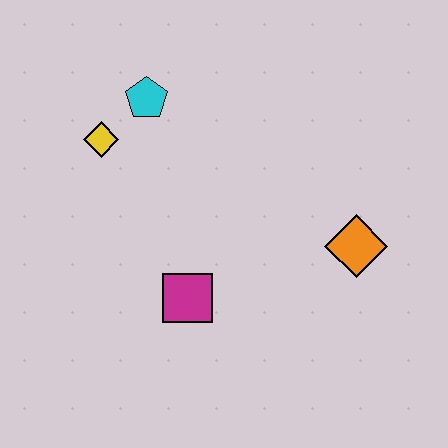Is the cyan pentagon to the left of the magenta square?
Yes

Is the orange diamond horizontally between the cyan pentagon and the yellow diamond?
No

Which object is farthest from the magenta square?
The cyan pentagon is farthest from the magenta square.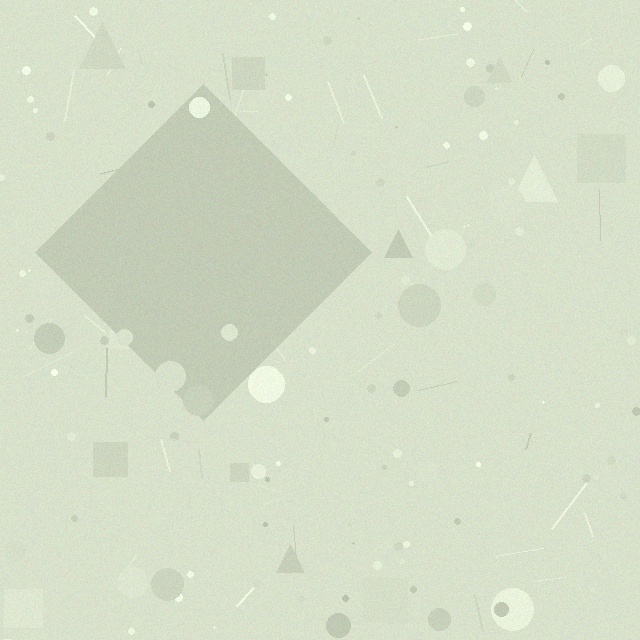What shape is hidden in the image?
A diamond is hidden in the image.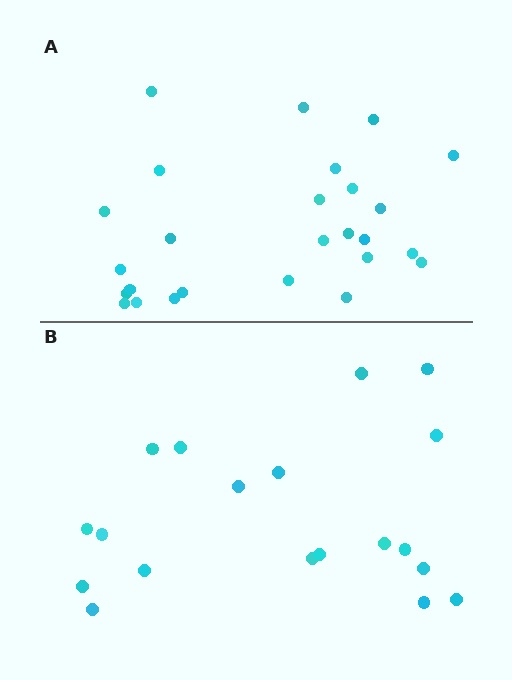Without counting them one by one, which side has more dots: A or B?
Region A (the top region) has more dots.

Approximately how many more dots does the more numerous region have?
Region A has roughly 8 or so more dots than region B.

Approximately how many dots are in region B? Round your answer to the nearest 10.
About 20 dots. (The exact count is 19, which rounds to 20.)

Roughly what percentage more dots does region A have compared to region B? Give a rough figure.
About 35% more.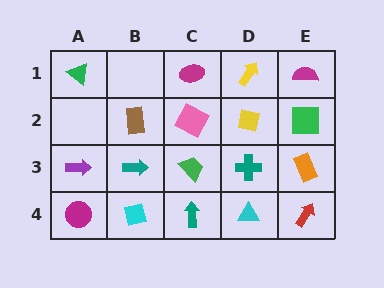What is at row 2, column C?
A pink square.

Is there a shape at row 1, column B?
No, that cell is empty.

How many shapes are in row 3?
5 shapes.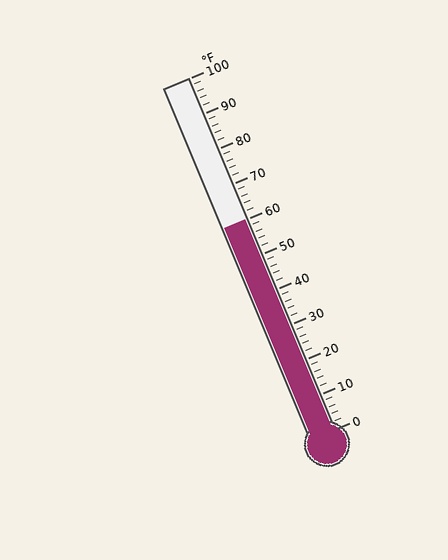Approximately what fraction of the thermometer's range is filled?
The thermometer is filled to approximately 60% of its range.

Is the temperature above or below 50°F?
The temperature is above 50°F.